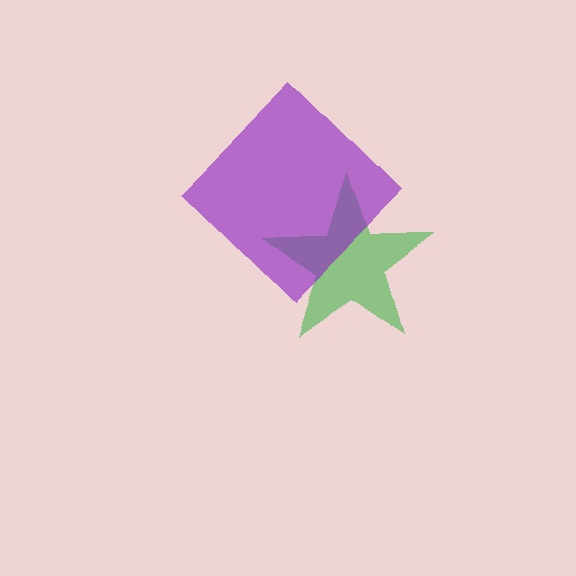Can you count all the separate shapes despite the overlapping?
Yes, there are 2 separate shapes.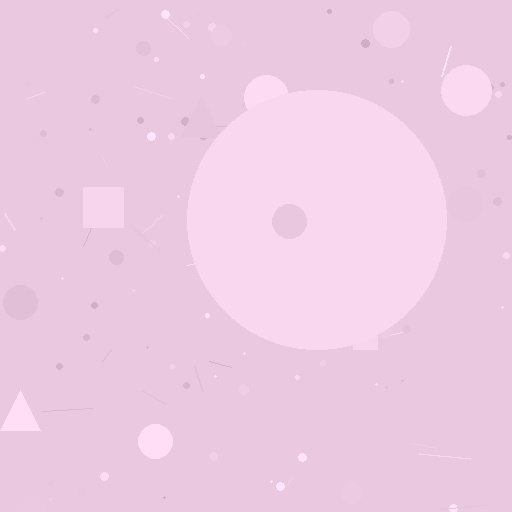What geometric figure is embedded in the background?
A circle is embedded in the background.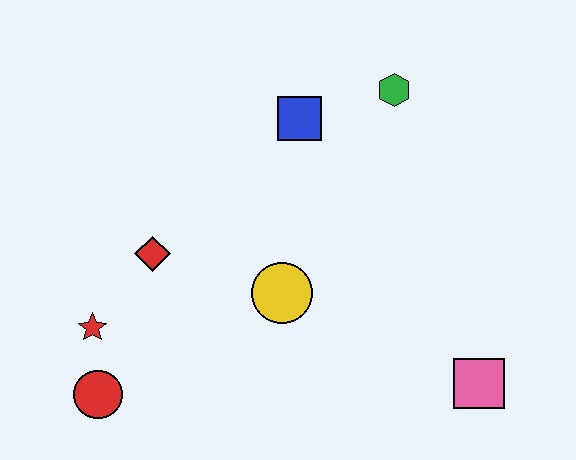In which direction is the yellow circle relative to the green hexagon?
The yellow circle is below the green hexagon.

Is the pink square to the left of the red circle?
No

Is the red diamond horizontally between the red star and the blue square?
Yes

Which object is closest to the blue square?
The green hexagon is closest to the blue square.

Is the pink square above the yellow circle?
No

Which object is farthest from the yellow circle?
The green hexagon is farthest from the yellow circle.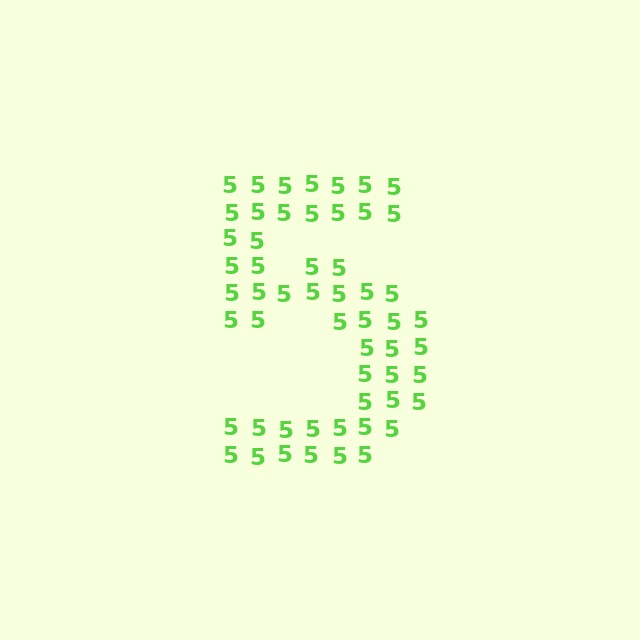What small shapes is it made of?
It is made of small digit 5's.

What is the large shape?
The large shape is the digit 5.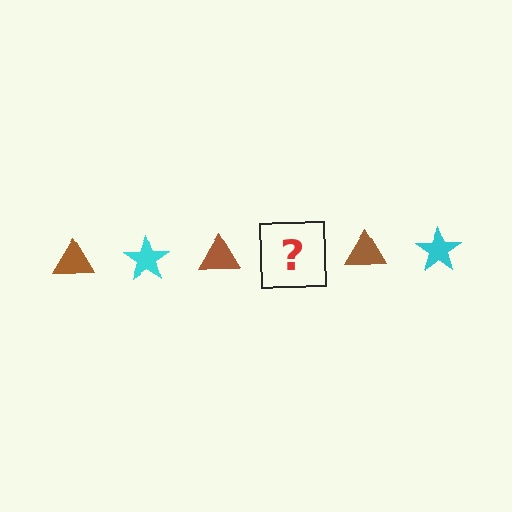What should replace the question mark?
The question mark should be replaced with a cyan star.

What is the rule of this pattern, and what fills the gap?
The rule is that the pattern alternates between brown triangle and cyan star. The gap should be filled with a cyan star.